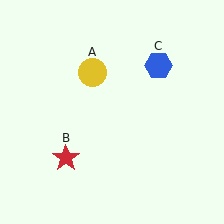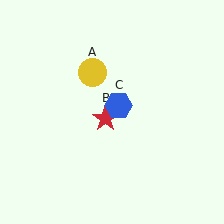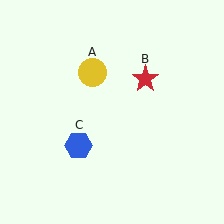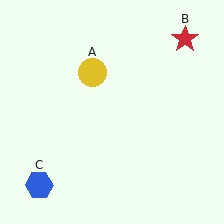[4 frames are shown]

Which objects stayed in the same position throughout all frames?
Yellow circle (object A) remained stationary.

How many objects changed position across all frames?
2 objects changed position: red star (object B), blue hexagon (object C).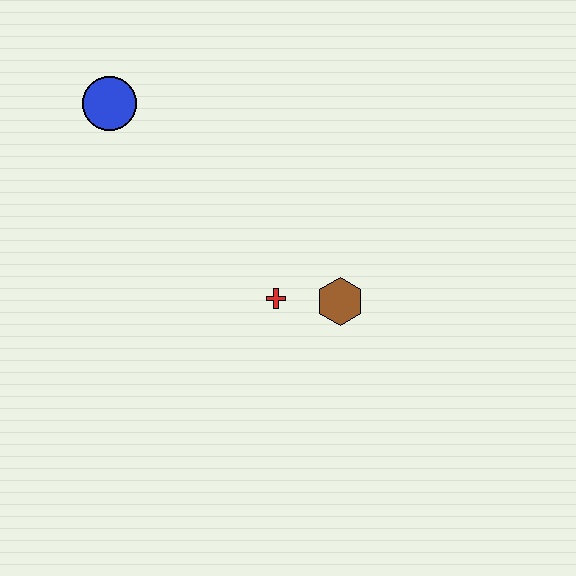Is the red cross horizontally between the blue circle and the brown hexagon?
Yes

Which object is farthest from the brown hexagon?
The blue circle is farthest from the brown hexagon.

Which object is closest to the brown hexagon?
The red cross is closest to the brown hexagon.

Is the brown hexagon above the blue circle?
No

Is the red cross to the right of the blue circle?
Yes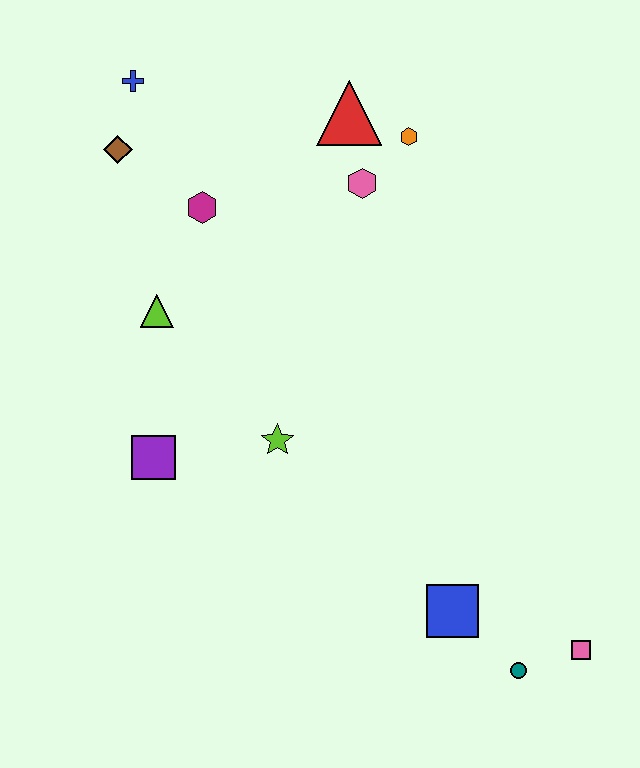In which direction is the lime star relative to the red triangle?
The lime star is below the red triangle.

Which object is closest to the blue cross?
The brown diamond is closest to the blue cross.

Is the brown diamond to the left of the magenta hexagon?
Yes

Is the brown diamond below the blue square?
No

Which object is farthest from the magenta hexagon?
The pink square is farthest from the magenta hexagon.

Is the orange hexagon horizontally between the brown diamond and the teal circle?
Yes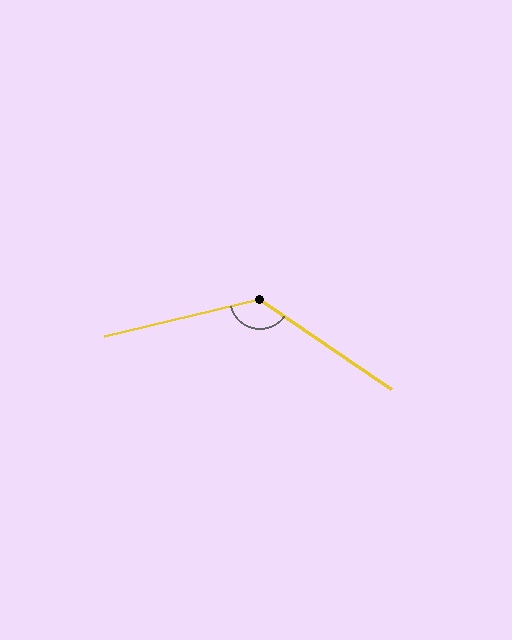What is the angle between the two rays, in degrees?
Approximately 132 degrees.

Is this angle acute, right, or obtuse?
It is obtuse.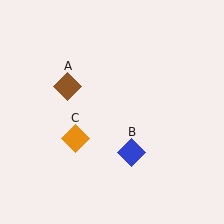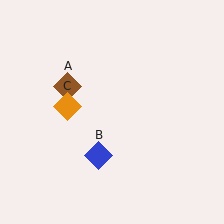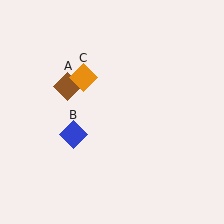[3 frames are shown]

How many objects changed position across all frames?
2 objects changed position: blue diamond (object B), orange diamond (object C).